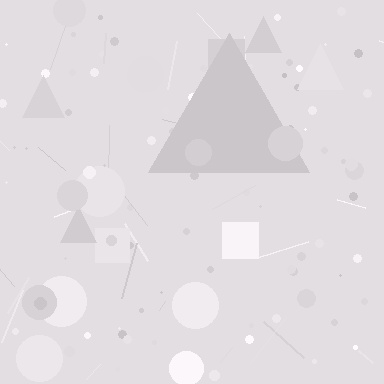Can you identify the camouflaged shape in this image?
The camouflaged shape is a triangle.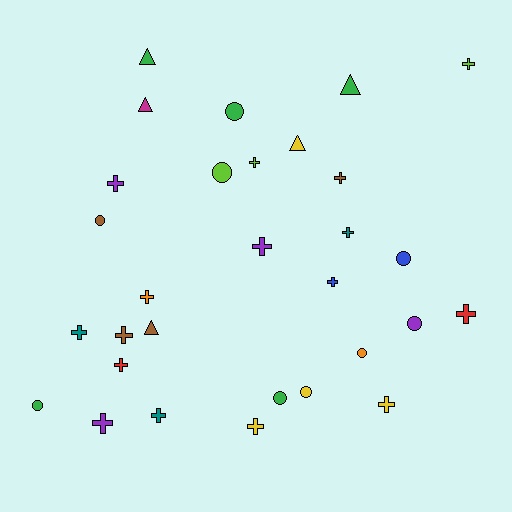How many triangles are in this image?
There are 5 triangles.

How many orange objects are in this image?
There are 2 orange objects.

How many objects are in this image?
There are 30 objects.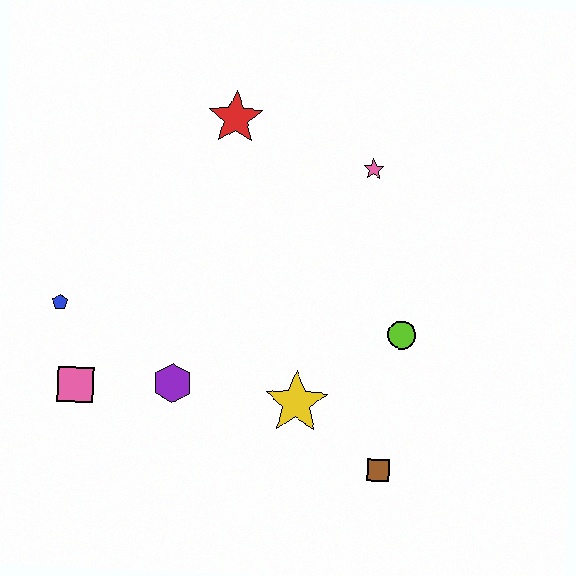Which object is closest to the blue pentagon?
The pink square is closest to the blue pentagon.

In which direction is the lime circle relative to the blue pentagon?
The lime circle is to the right of the blue pentagon.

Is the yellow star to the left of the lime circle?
Yes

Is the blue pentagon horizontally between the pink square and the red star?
No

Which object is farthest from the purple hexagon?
The pink star is farthest from the purple hexagon.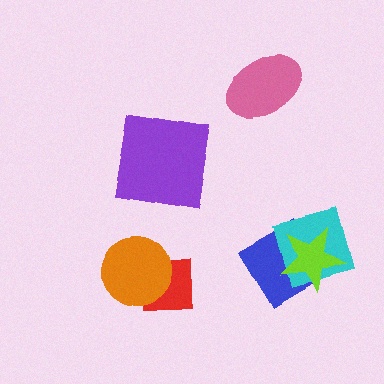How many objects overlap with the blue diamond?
2 objects overlap with the blue diamond.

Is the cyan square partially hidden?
Yes, it is partially covered by another shape.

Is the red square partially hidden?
Yes, it is partially covered by another shape.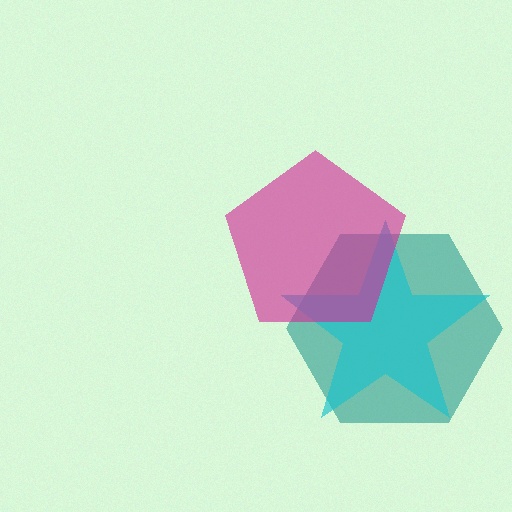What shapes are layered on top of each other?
The layered shapes are: a teal hexagon, a cyan star, a magenta pentagon.